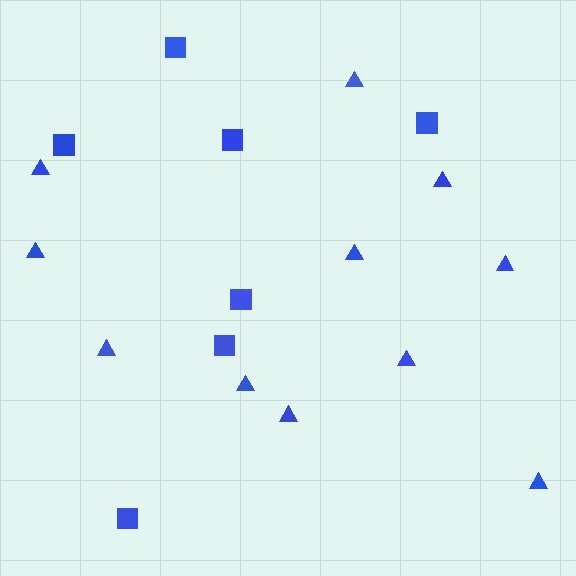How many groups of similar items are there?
There are 2 groups: one group of squares (7) and one group of triangles (11).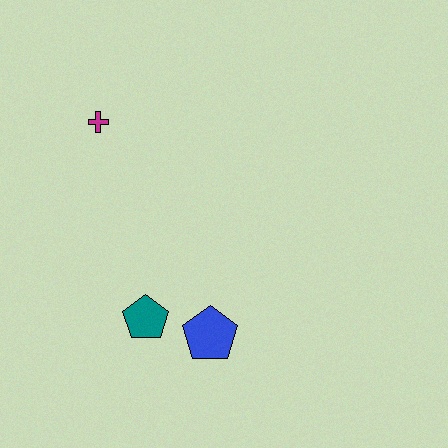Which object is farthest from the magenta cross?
The blue pentagon is farthest from the magenta cross.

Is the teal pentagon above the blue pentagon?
Yes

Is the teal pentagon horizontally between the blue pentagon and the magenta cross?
Yes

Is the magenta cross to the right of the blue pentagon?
No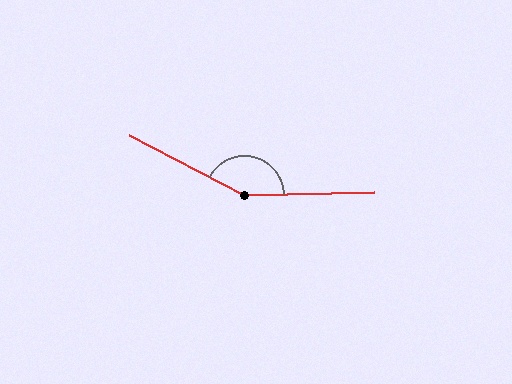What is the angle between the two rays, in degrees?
Approximately 151 degrees.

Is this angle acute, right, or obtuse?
It is obtuse.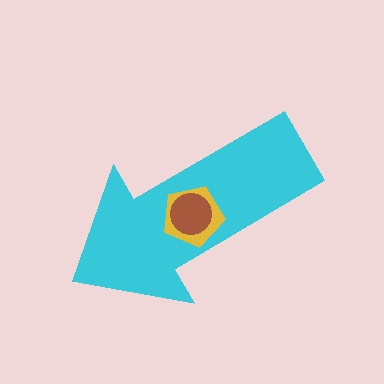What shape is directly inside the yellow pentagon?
The brown circle.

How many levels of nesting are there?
3.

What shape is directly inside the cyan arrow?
The yellow pentagon.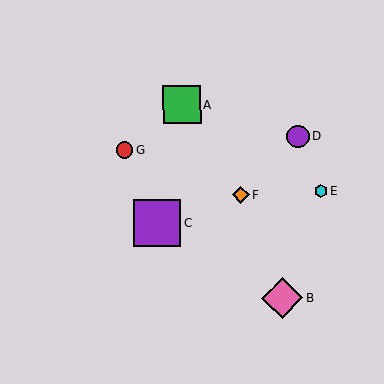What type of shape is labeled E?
Shape E is a cyan hexagon.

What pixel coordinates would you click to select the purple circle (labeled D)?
Click at (298, 137) to select the purple circle D.